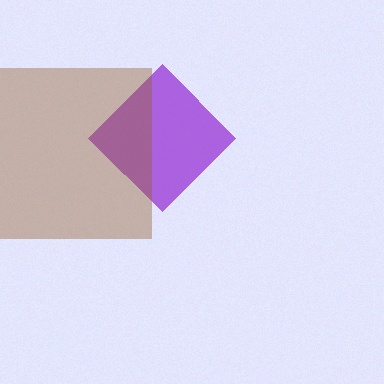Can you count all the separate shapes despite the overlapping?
Yes, there are 2 separate shapes.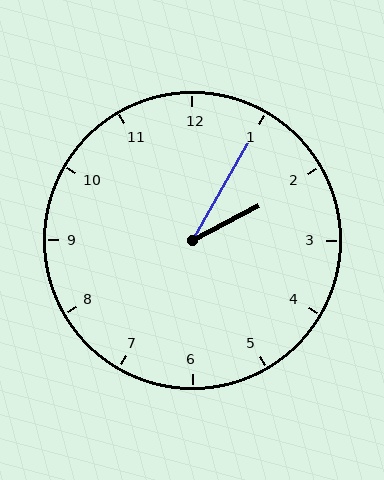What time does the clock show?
2:05.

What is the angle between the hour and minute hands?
Approximately 32 degrees.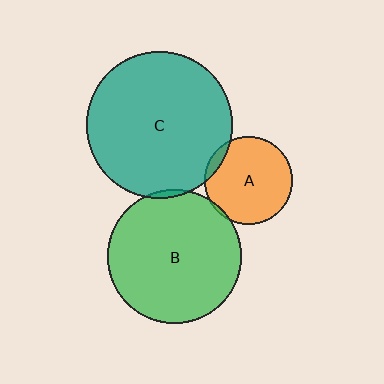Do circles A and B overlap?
Yes.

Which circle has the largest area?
Circle C (teal).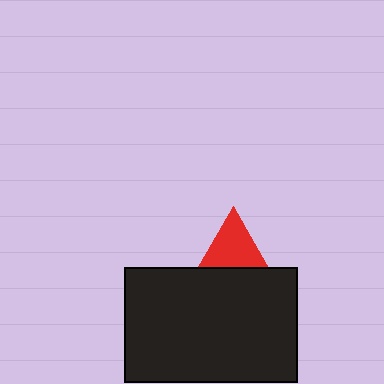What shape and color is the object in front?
The object in front is a black rectangle.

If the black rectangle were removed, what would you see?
You would see the complete red triangle.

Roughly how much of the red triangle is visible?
About half of it is visible (roughly 47%).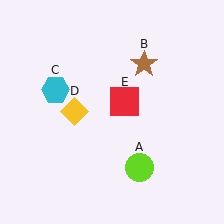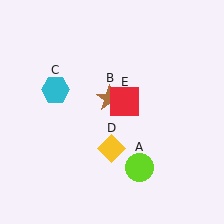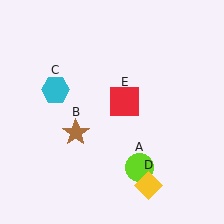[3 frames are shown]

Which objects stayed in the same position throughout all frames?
Lime circle (object A) and cyan hexagon (object C) and red square (object E) remained stationary.